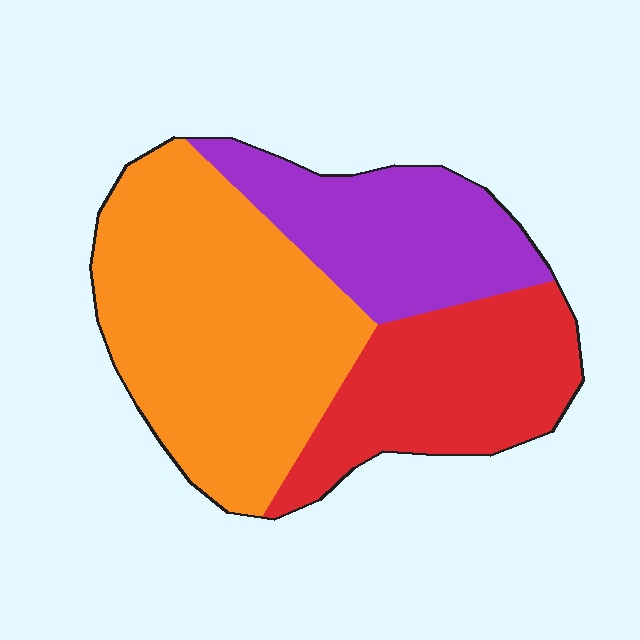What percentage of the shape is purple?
Purple takes up about one quarter (1/4) of the shape.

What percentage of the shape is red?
Red takes up about one quarter (1/4) of the shape.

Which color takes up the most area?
Orange, at roughly 50%.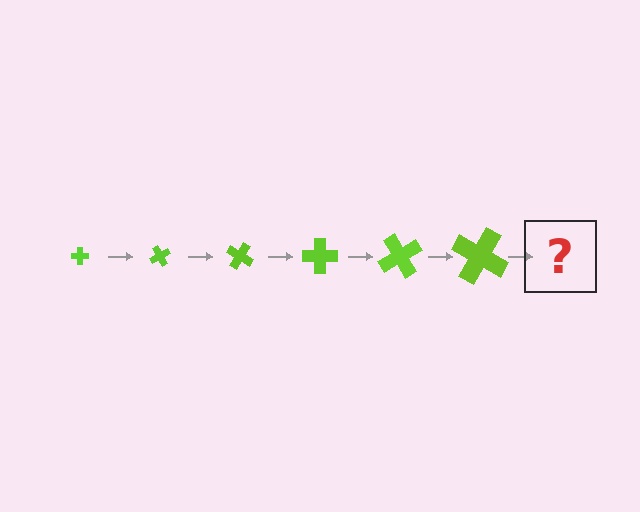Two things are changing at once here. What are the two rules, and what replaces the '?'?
The two rules are that the cross grows larger each step and it rotates 60 degrees each step. The '?' should be a cross, larger than the previous one and rotated 360 degrees from the start.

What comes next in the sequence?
The next element should be a cross, larger than the previous one and rotated 360 degrees from the start.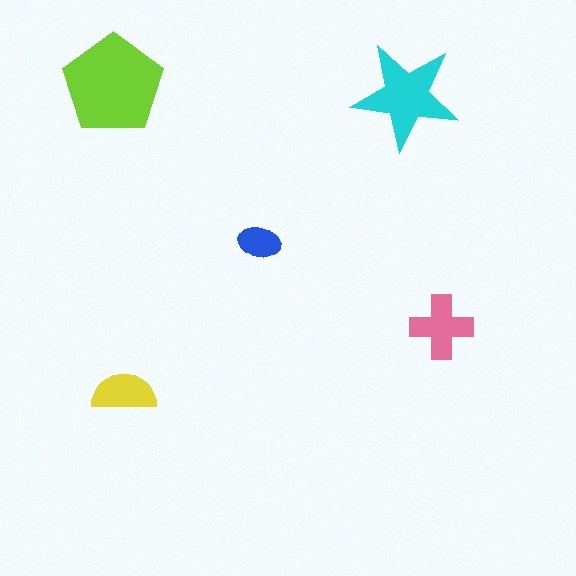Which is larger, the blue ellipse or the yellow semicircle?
The yellow semicircle.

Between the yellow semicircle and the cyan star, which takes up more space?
The cyan star.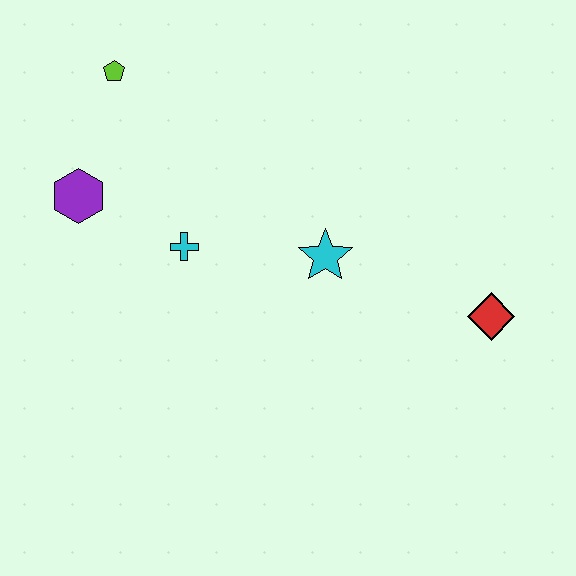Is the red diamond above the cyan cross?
No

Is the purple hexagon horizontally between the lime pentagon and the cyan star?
No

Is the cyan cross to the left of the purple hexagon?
No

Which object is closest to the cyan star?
The cyan cross is closest to the cyan star.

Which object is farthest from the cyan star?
The lime pentagon is farthest from the cyan star.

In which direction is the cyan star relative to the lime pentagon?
The cyan star is to the right of the lime pentagon.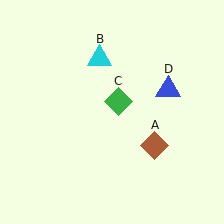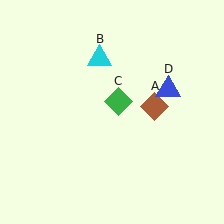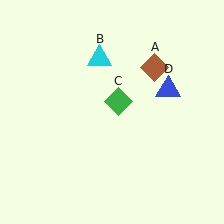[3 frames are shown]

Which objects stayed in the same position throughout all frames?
Cyan triangle (object B) and green diamond (object C) and blue triangle (object D) remained stationary.